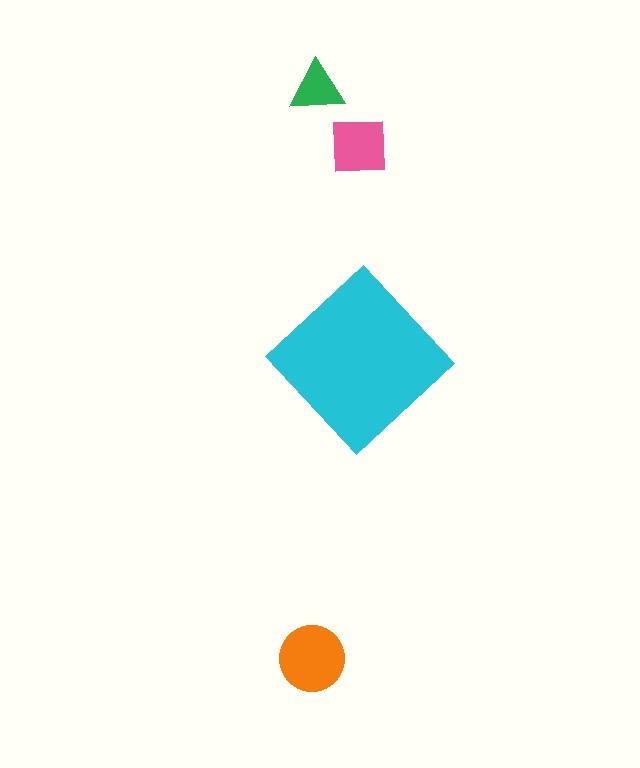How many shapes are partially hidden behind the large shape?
0 shapes are partially hidden.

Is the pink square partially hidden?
No, the pink square is fully visible.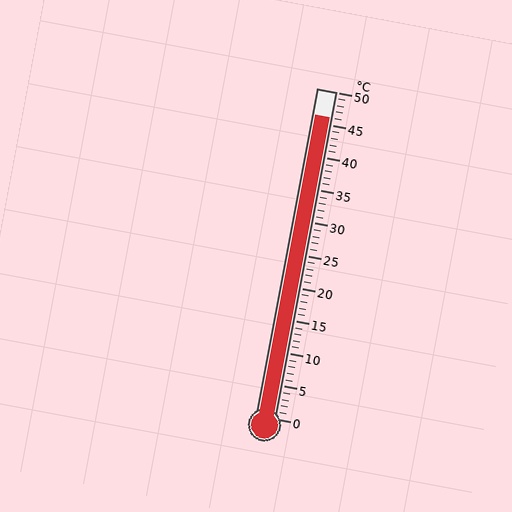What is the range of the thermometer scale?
The thermometer scale ranges from 0°C to 50°C.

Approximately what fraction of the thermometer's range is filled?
The thermometer is filled to approximately 90% of its range.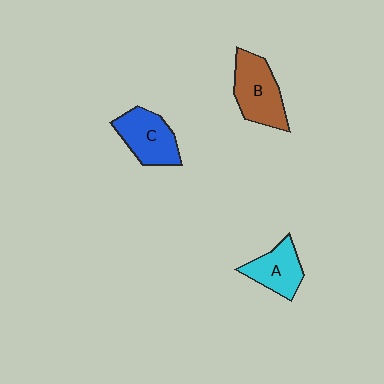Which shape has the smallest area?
Shape A (cyan).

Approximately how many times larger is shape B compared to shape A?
Approximately 1.3 times.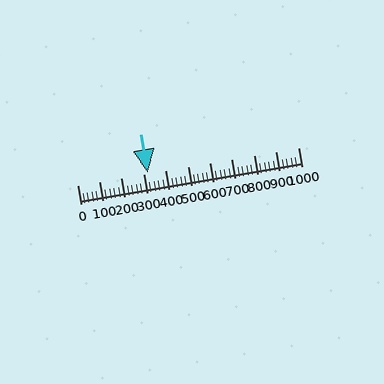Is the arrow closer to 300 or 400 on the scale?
The arrow is closer to 300.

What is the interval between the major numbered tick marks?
The major tick marks are spaced 100 units apart.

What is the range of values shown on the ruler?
The ruler shows values from 0 to 1000.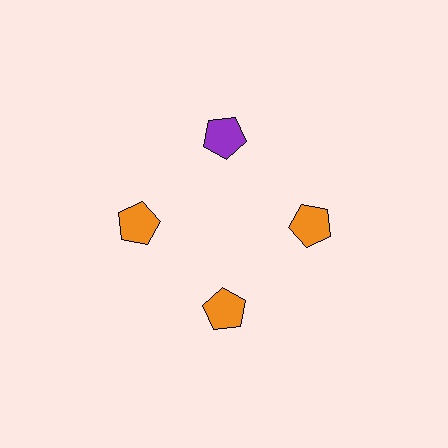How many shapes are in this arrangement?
There are 4 shapes arranged in a ring pattern.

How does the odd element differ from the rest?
It has a different color: purple instead of orange.